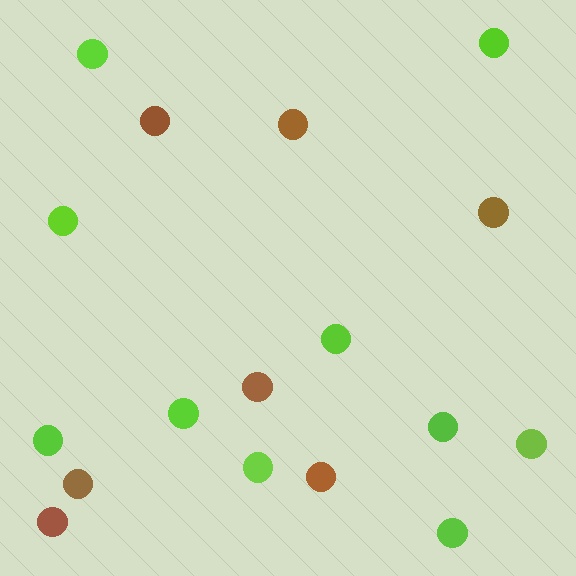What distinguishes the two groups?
There are 2 groups: one group of brown circles (7) and one group of lime circles (10).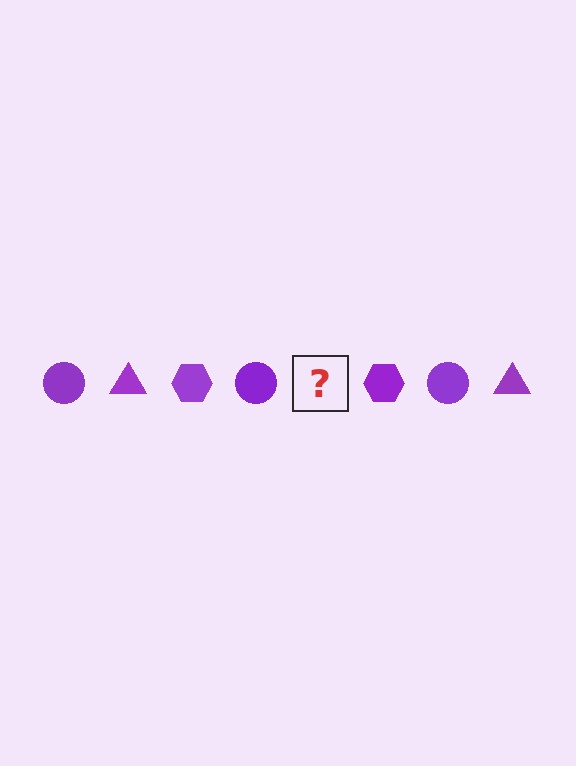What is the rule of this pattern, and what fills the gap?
The rule is that the pattern cycles through circle, triangle, hexagon shapes in purple. The gap should be filled with a purple triangle.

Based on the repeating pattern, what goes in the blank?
The blank should be a purple triangle.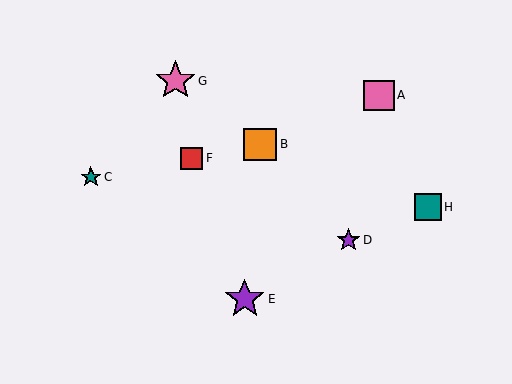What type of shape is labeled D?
Shape D is a purple star.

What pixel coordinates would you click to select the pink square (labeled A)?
Click at (379, 95) to select the pink square A.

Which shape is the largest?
The pink star (labeled G) is the largest.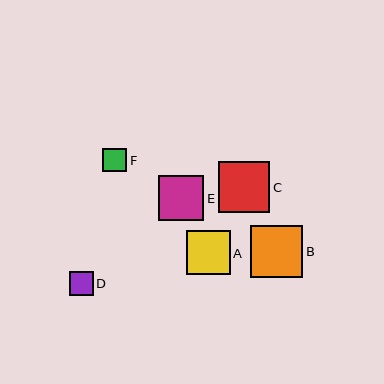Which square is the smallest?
Square F is the smallest with a size of approximately 24 pixels.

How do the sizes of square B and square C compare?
Square B and square C are approximately the same size.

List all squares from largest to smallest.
From largest to smallest: B, C, E, A, D, F.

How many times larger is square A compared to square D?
Square A is approximately 1.8 times the size of square D.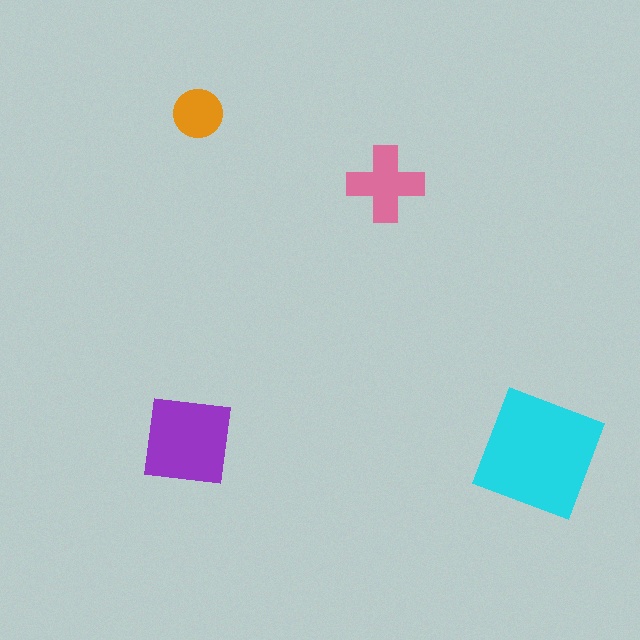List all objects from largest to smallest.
The cyan square, the purple square, the pink cross, the orange circle.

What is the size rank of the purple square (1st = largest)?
2nd.